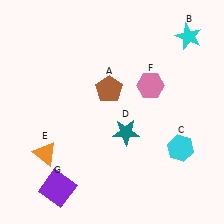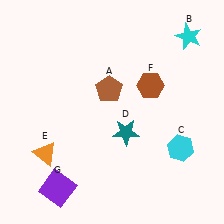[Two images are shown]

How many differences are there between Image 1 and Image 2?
There is 1 difference between the two images.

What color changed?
The hexagon (F) changed from pink in Image 1 to brown in Image 2.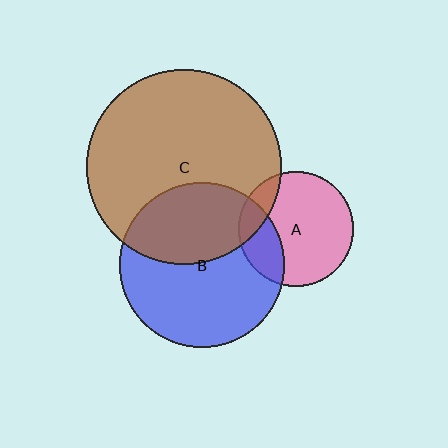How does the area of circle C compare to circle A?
Approximately 2.9 times.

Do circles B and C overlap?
Yes.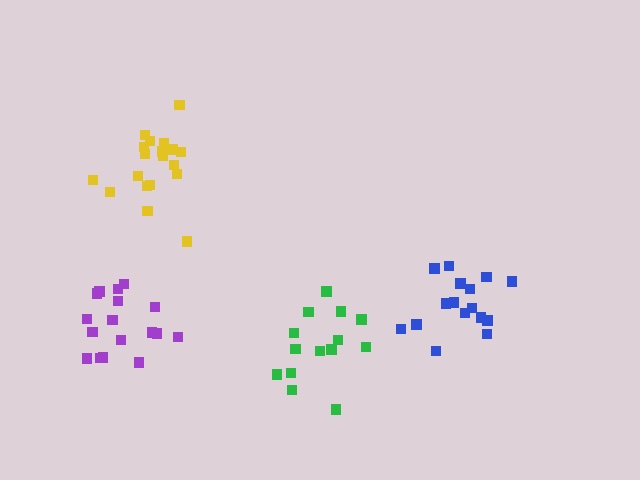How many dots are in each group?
Group 1: 14 dots, Group 2: 16 dots, Group 3: 19 dots, Group 4: 17 dots (66 total).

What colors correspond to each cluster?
The clusters are colored: green, blue, yellow, purple.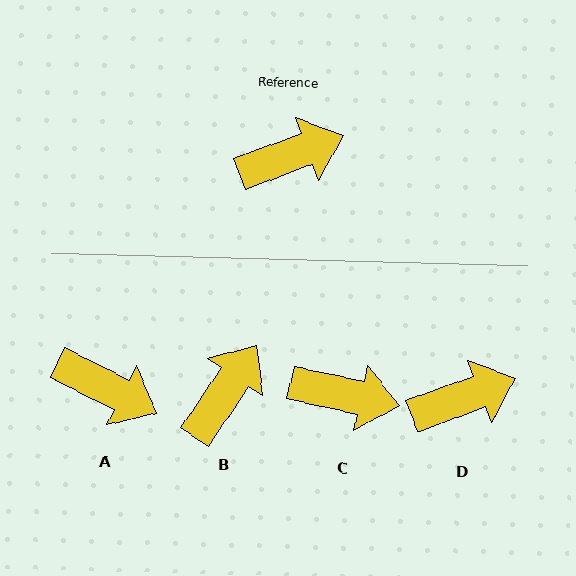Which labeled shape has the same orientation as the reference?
D.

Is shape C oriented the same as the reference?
No, it is off by about 32 degrees.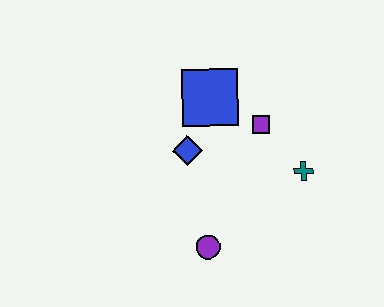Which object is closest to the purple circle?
The blue diamond is closest to the purple circle.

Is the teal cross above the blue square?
No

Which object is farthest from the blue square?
The purple circle is farthest from the blue square.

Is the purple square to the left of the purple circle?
No